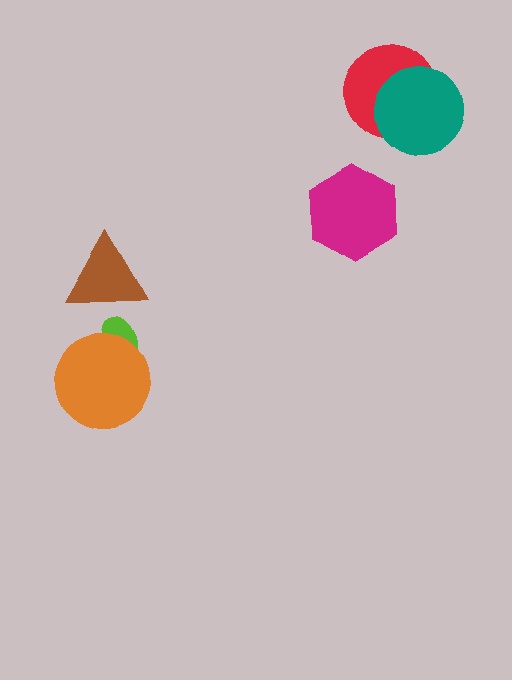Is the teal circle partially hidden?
No, no other shape covers it.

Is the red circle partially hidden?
Yes, it is partially covered by another shape.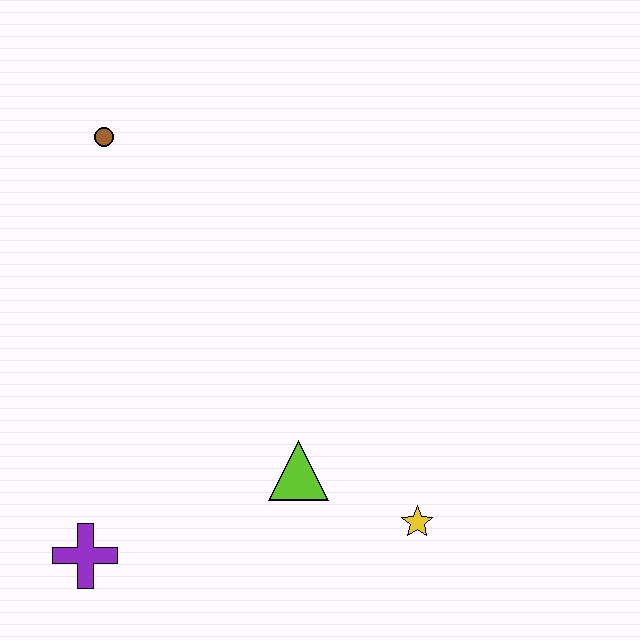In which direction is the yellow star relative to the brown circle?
The yellow star is below the brown circle.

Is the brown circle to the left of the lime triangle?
Yes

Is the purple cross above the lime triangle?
No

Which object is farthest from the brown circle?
The yellow star is farthest from the brown circle.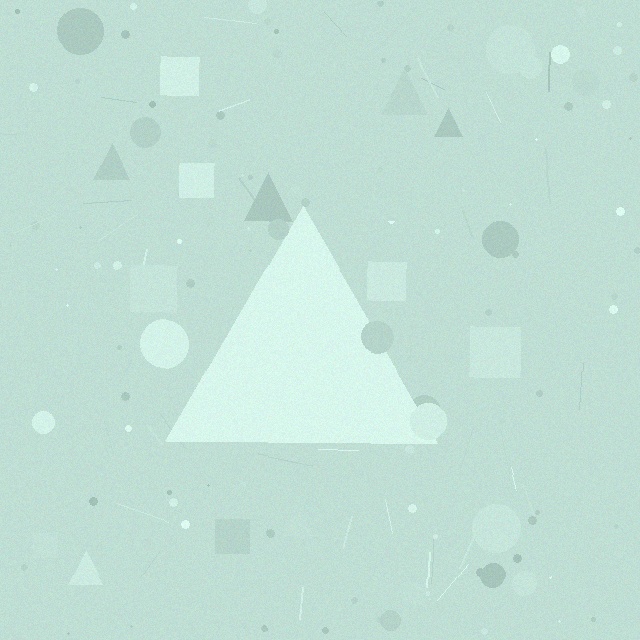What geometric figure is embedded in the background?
A triangle is embedded in the background.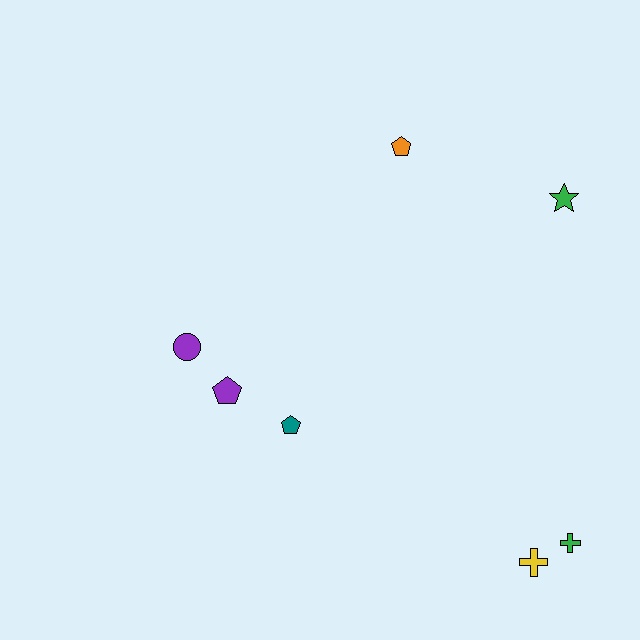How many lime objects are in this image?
There are no lime objects.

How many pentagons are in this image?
There are 3 pentagons.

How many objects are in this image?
There are 7 objects.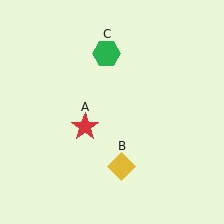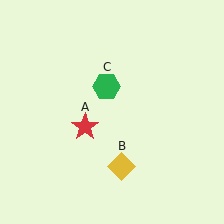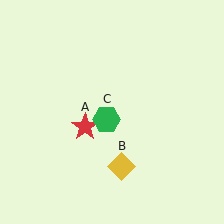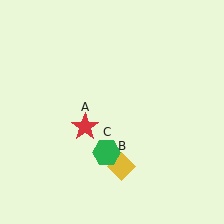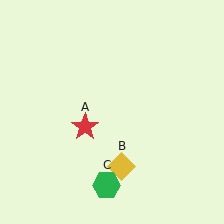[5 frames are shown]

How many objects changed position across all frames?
1 object changed position: green hexagon (object C).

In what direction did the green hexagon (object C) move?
The green hexagon (object C) moved down.